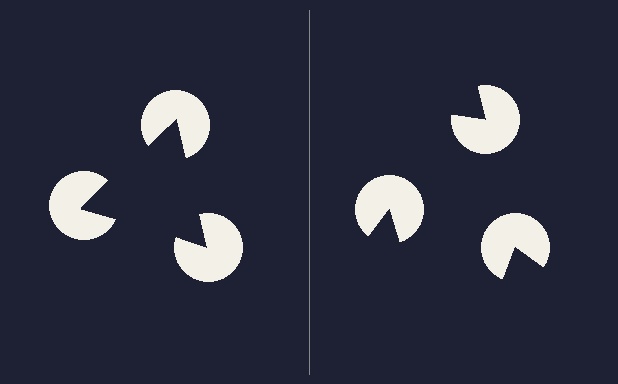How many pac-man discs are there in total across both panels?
6 — 3 on each side.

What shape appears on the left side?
An illusory triangle.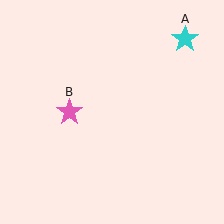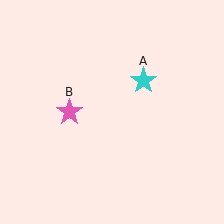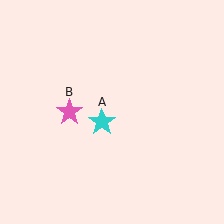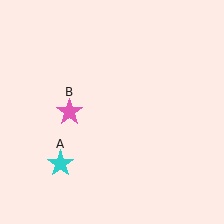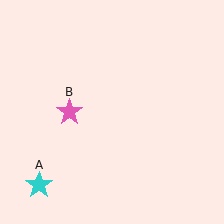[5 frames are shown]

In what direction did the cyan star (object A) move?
The cyan star (object A) moved down and to the left.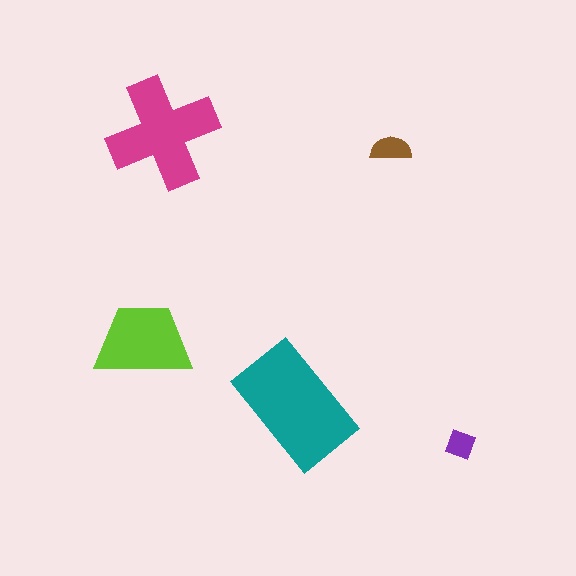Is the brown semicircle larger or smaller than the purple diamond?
Larger.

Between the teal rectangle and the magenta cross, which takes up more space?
The teal rectangle.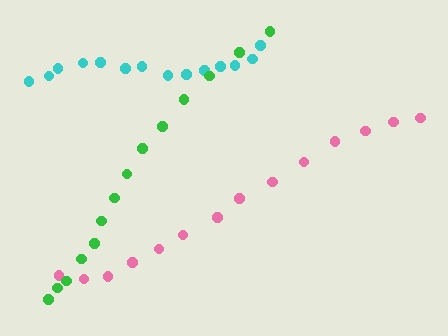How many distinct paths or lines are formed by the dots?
There are 3 distinct paths.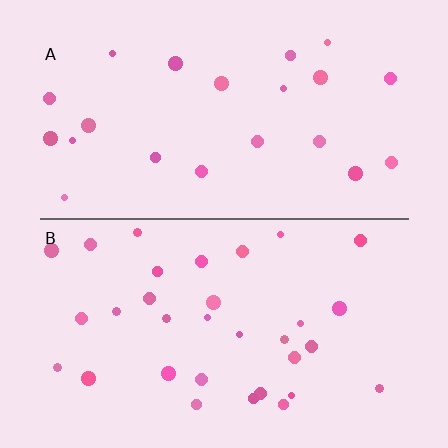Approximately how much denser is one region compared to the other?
Approximately 1.5× — region B over region A.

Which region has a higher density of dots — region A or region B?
B (the bottom).